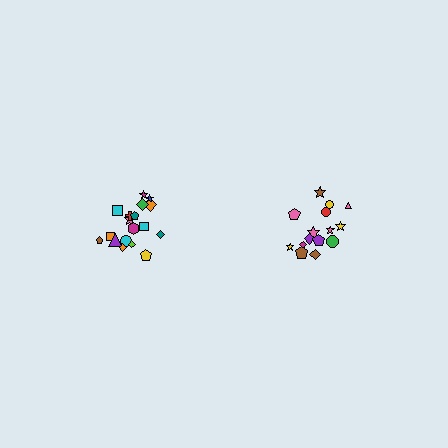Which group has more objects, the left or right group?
The left group.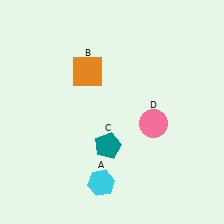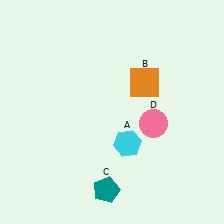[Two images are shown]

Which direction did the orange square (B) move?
The orange square (B) moved right.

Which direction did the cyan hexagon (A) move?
The cyan hexagon (A) moved up.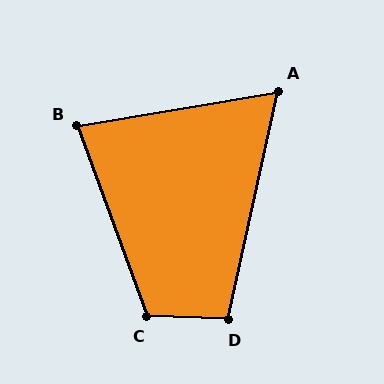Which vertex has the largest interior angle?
C, at approximately 112 degrees.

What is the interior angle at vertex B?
Approximately 80 degrees (acute).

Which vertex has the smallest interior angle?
A, at approximately 68 degrees.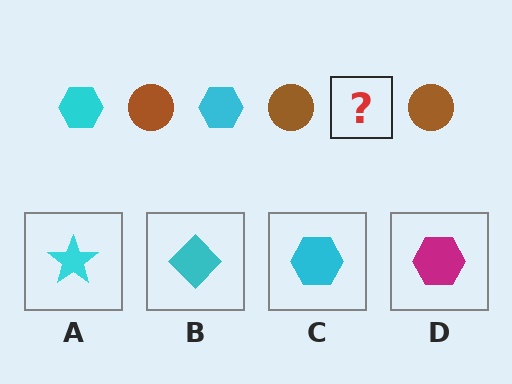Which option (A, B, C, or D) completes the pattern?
C.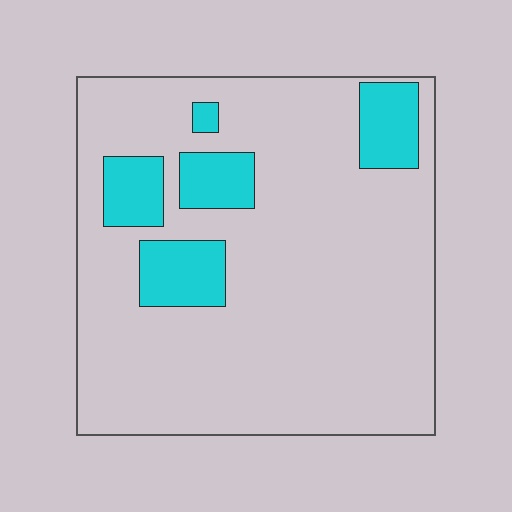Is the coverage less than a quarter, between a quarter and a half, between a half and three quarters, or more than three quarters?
Less than a quarter.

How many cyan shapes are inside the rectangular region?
5.